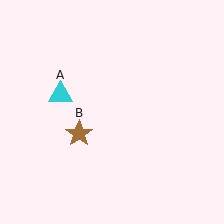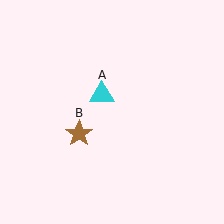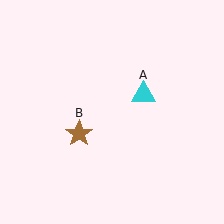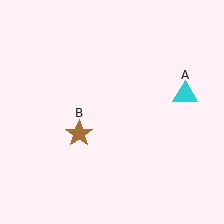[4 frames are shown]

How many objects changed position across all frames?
1 object changed position: cyan triangle (object A).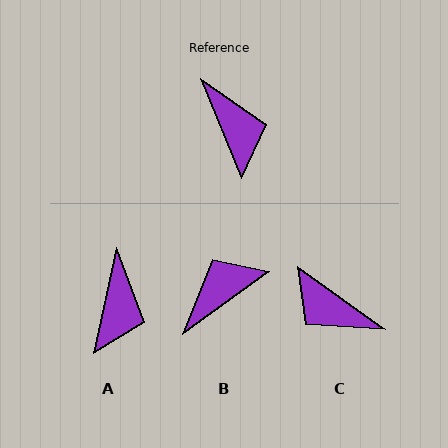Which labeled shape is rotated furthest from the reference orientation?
C, about 148 degrees away.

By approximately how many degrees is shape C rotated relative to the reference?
Approximately 148 degrees clockwise.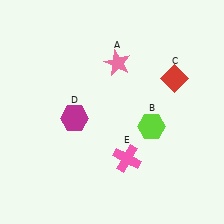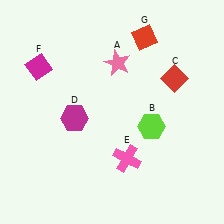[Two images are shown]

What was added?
A magenta diamond (F), a red diamond (G) were added in Image 2.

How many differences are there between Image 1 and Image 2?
There are 2 differences between the two images.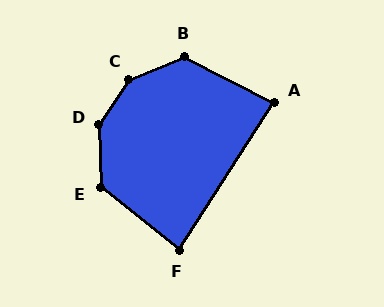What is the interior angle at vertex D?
Approximately 145 degrees (obtuse).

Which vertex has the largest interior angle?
C, at approximately 146 degrees.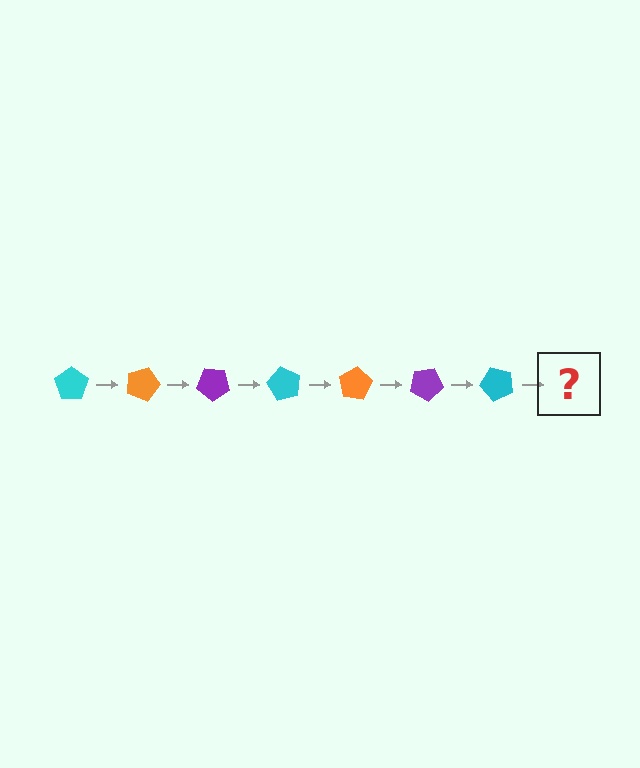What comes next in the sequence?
The next element should be an orange pentagon, rotated 140 degrees from the start.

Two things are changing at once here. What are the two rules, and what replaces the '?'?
The two rules are that it rotates 20 degrees each step and the color cycles through cyan, orange, and purple. The '?' should be an orange pentagon, rotated 140 degrees from the start.